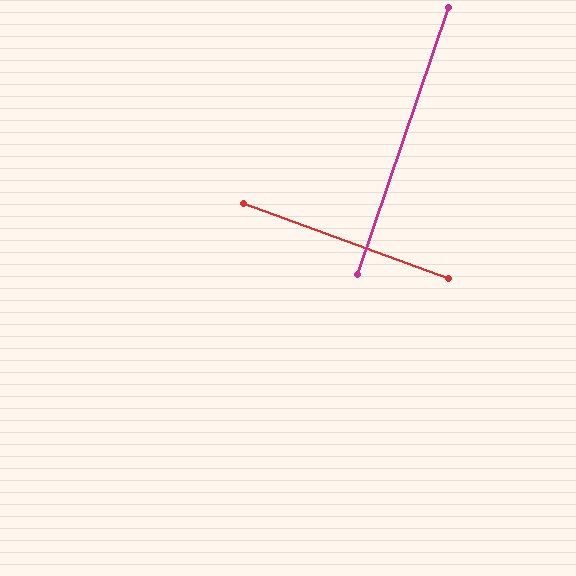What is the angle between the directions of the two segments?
Approximately 89 degrees.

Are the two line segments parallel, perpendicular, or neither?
Perpendicular — they meet at approximately 89°.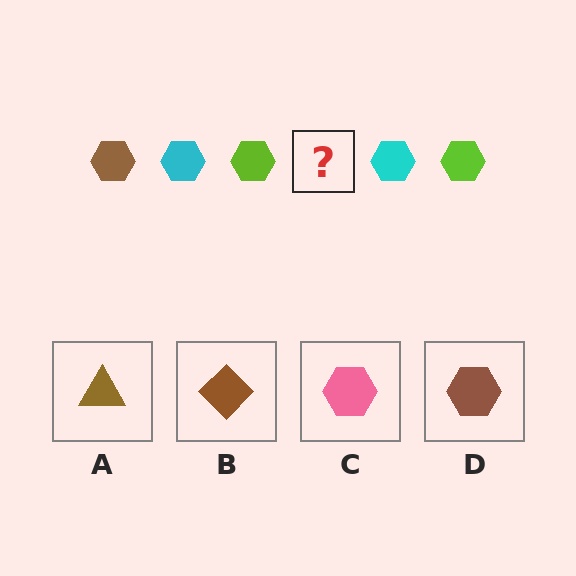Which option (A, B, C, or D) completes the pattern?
D.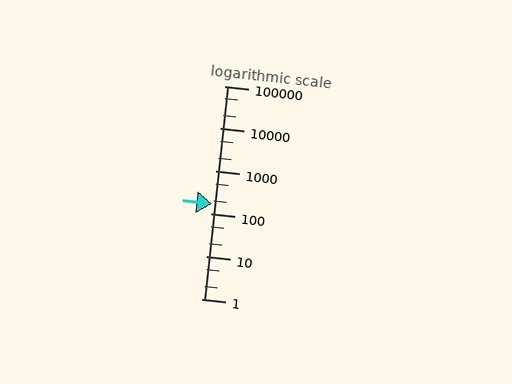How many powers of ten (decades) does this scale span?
The scale spans 5 decades, from 1 to 100000.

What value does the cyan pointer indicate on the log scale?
The pointer indicates approximately 170.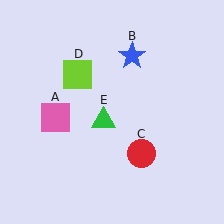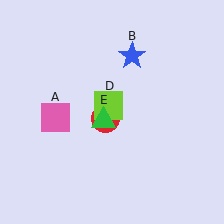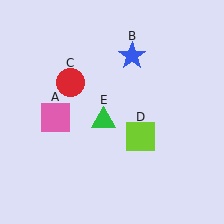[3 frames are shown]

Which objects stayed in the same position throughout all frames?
Pink square (object A) and blue star (object B) and green triangle (object E) remained stationary.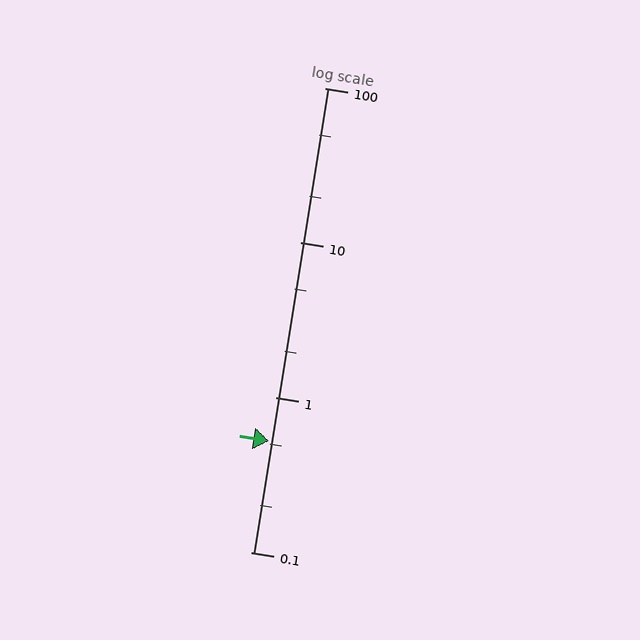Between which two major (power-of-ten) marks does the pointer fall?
The pointer is between 0.1 and 1.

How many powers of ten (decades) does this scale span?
The scale spans 3 decades, from 0.1 to 100.